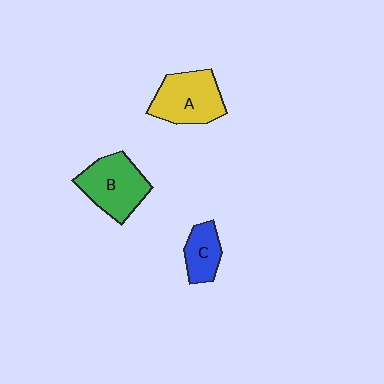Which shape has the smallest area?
Shape C (blue).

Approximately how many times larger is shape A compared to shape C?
Approximately 1.8 times.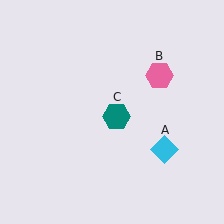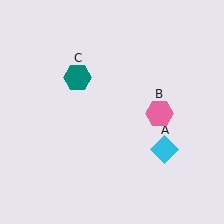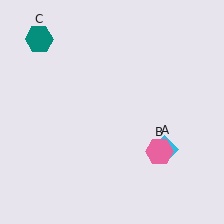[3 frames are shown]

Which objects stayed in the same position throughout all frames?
Cyan diamond (object A) remained stationary.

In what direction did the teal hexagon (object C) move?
The teal hexagon (object C) moved up and to the left.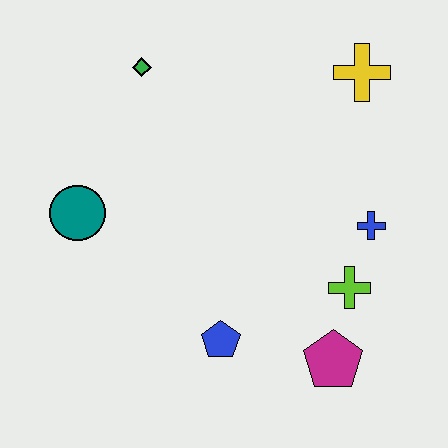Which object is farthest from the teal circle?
The yellow cross is farthest from the teal circle.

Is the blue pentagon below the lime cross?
Yes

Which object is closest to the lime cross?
The blue cross is closest to the lime cross.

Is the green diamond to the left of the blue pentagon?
Yes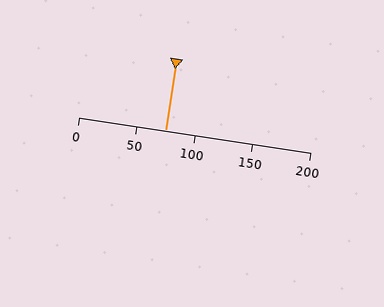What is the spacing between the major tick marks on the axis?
The major ticks are spaced 50 apart.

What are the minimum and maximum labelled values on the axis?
The axis runs from 0 to 200.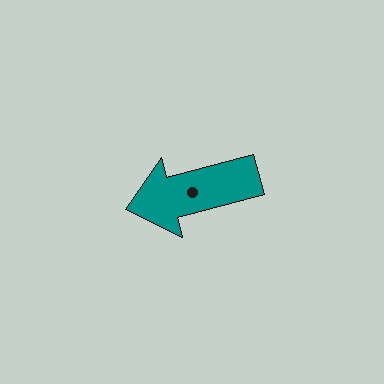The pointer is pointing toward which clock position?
Roughly 9 o'clock.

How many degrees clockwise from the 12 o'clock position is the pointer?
Approximately 255 degrees.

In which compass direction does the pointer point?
West.